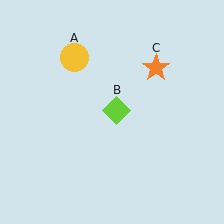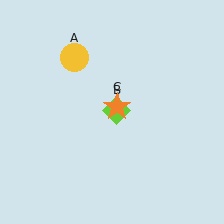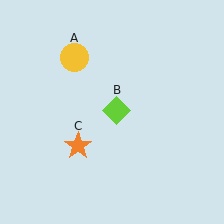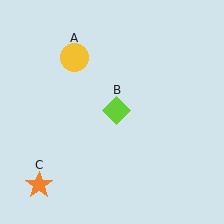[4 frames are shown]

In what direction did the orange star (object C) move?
The orange star (object C) moved down and to the left.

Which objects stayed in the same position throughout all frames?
Yellow circle (object A) and lime diamond (object B) remained stationary.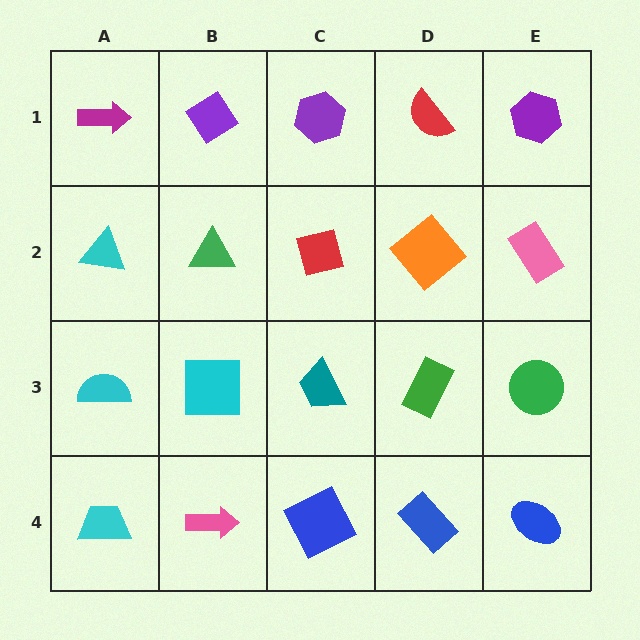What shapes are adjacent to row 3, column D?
An orange diamond (row 2, column D), a blue rectangle (row 4, column D), a teal trapezoid (row 3, column C), a green circle (row 3, column E).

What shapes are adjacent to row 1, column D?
An orange diamond (row 2, column D), a purple hexagon (row 1, column C), a purple hexagon (row 1, column E).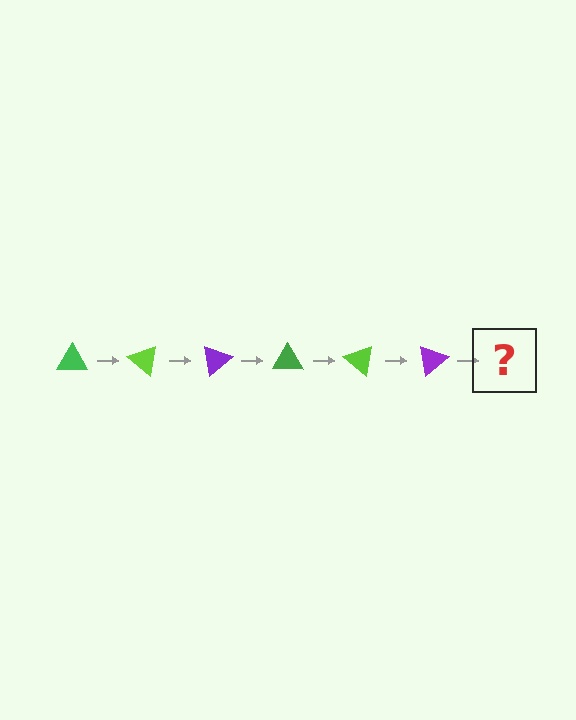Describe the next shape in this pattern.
It should be a green triangle, rotated 240 degrees from the start.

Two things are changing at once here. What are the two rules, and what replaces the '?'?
The two rules are that it rotates 40 degrees each step and the color cycles through green, lime, and purple. The '?' should be a green triangle, rotated 240 degrees from the start.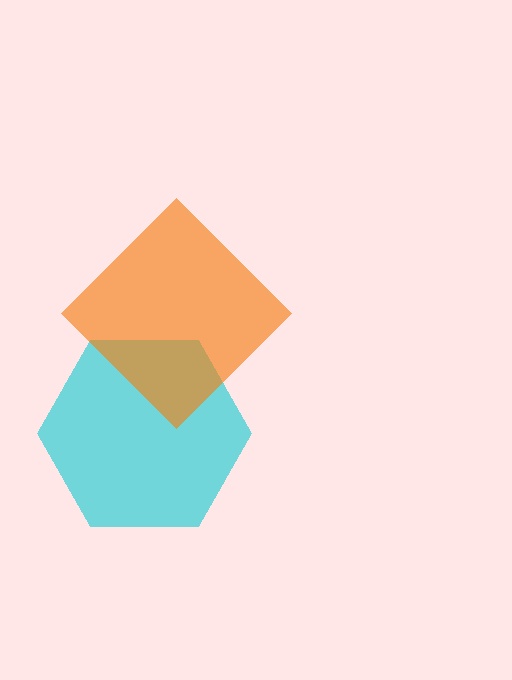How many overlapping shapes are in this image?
There are 2 overlapping shapes in the image.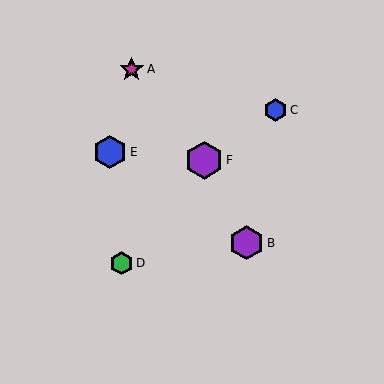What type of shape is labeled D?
Shape D is a green hexagon.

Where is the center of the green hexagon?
The center of the green hexagon is at (122, 263).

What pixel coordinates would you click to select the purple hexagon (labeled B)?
Click at (247, 243) to select the purple hexagon B.